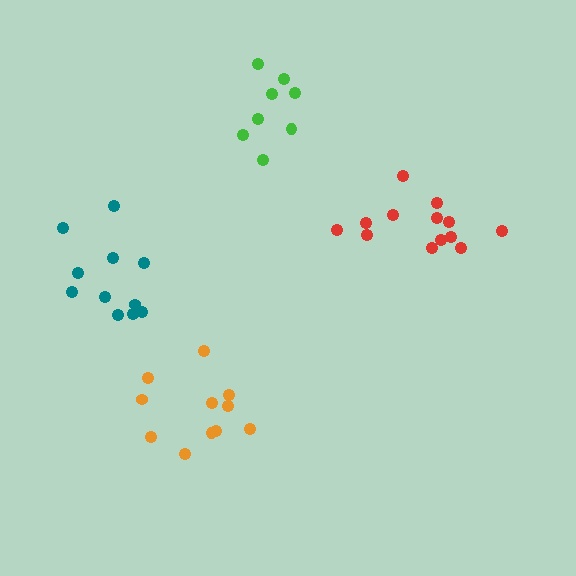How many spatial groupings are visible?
There are 4 spatial groupings.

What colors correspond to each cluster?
The clusters are colored: orange, green, teal, red.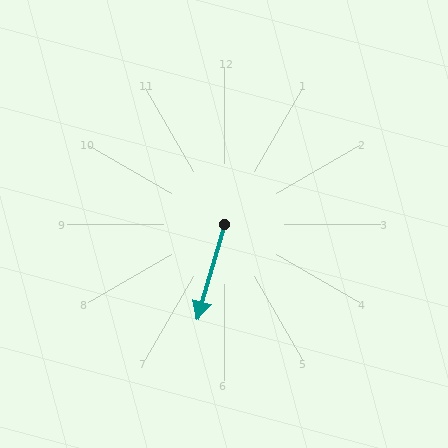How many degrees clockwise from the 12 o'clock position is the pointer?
Approximately 196 degrees.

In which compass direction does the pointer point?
South.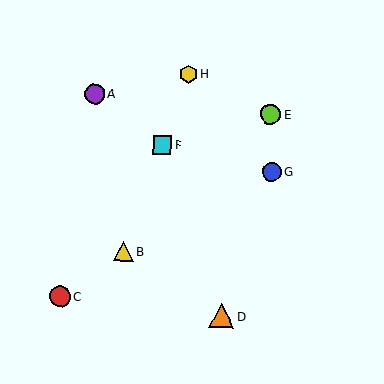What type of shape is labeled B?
Shape B is a yellow triangle.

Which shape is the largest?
The orange triangle (labeled D) is the largest.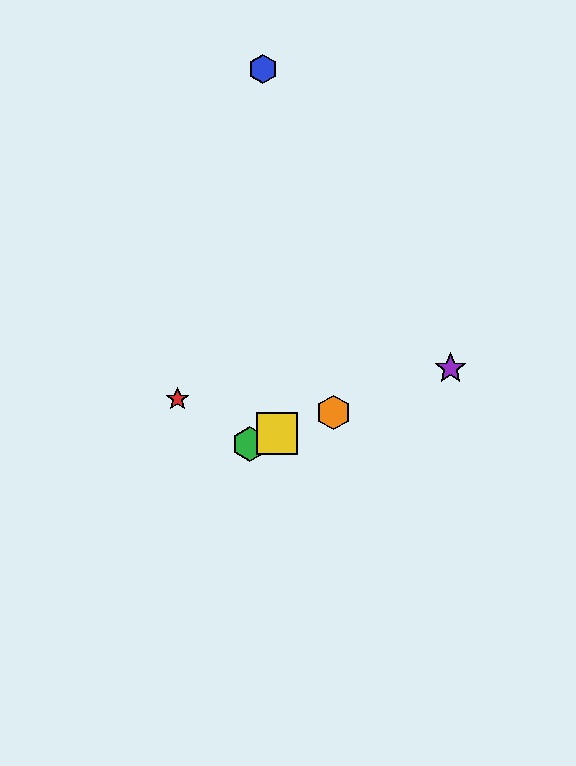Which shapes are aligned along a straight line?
The green hexagon, the yellow square, the purple star, the orange hexagon are aligned along a straight line.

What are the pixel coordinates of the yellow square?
The yellow square is at (277, 434).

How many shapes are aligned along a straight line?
4 shapes (the green hexagon, the yellow square, the purple star, the orange hexagon) are aligned along a straight line.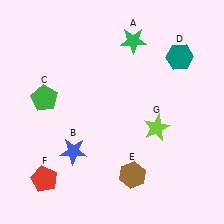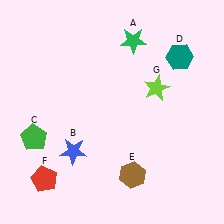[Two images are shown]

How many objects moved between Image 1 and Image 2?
2 objects moved between the two images.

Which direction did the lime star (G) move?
The lime star (G) moved up.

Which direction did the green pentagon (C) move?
The green pentagon (C) moved down.